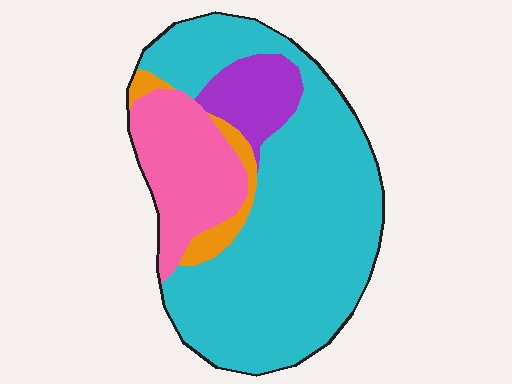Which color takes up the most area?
Cyan, at roughly 65%.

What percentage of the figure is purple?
Purple covers 9% of the figure.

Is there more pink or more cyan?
Cyan.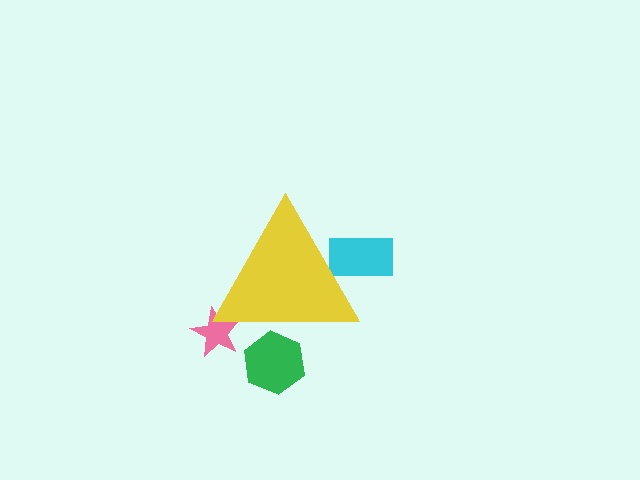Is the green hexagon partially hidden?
Yes, the green hexagon is partially hidden behind the yellow triangle.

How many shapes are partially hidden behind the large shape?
3 shapes are partially hidden.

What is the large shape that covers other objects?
A yellow triangle.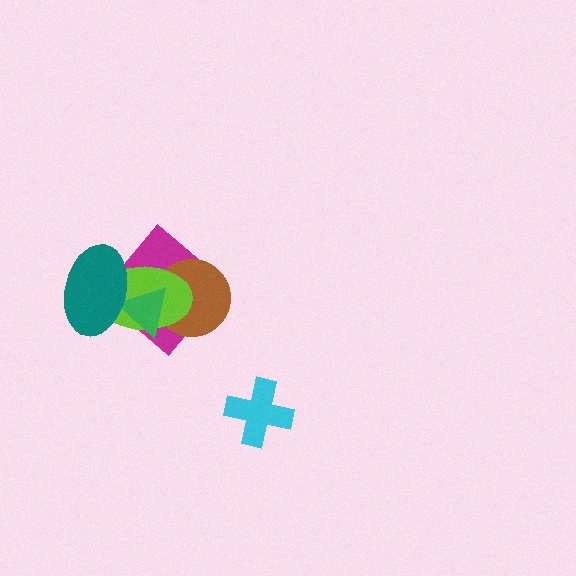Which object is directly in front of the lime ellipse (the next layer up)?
The green triangle is directly in front of the lime ellipse.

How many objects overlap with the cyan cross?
0 objects overlap with the cyan cross.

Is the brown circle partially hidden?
Yes, it is partially covered by another shape.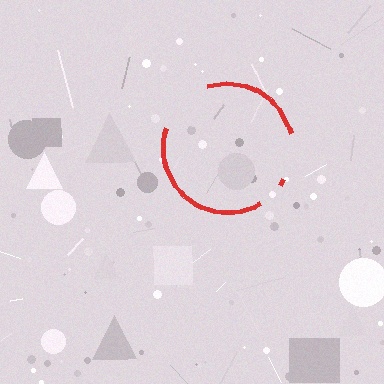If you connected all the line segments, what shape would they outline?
They would outline a circle.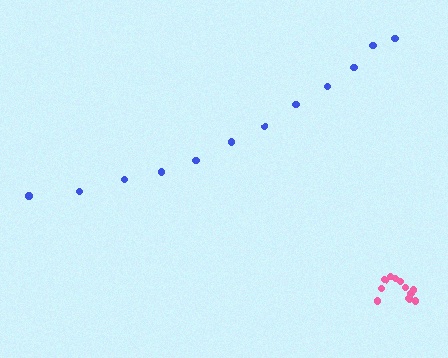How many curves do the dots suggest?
There are 2 distinct paths.